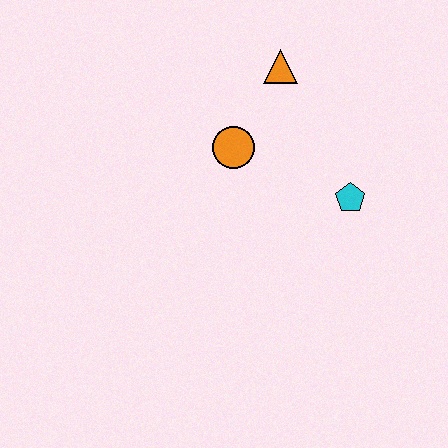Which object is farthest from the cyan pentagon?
The orange triangle is farthest from the cyan pentagon.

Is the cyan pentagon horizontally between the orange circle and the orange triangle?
No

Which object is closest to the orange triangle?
The orange circle is closest to the orange triangle.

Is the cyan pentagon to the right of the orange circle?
Yes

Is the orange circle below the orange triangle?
Yes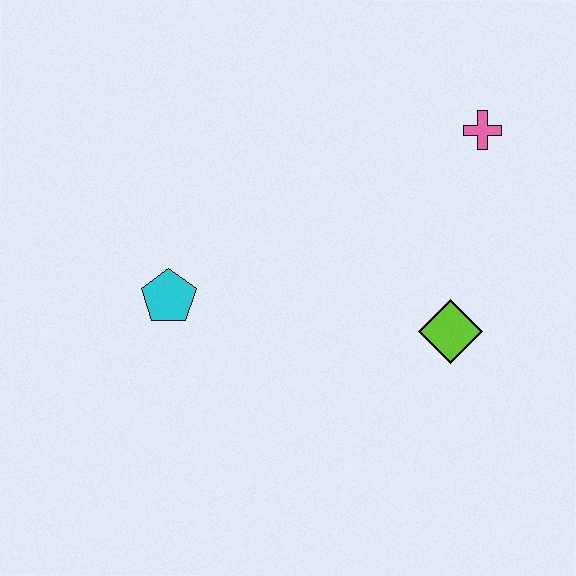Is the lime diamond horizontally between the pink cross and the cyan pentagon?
Yes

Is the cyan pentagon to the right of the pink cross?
No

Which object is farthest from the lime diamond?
The cyan pentagon is farthest from the lime diamond.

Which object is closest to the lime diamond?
The pink cross is closest to the lime diamond.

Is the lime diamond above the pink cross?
No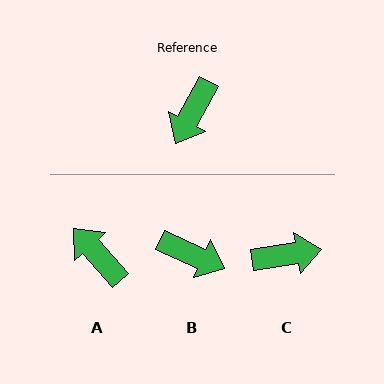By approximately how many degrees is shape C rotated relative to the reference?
Approximately 128 degrees counter-clockwise.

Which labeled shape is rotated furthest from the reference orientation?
C, about 128 degrees away.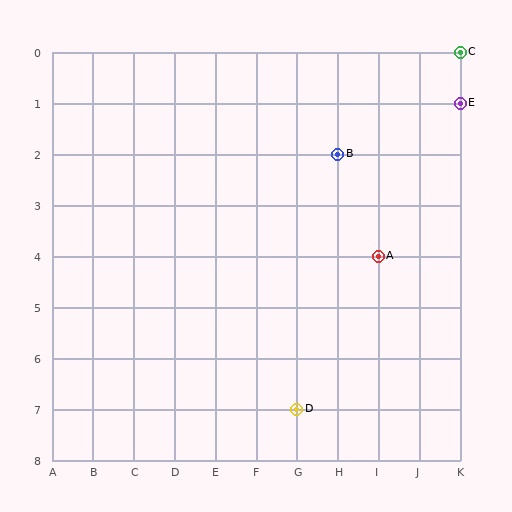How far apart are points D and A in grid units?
Points D and A are 2 columns and 3 rows apart (about 3.6 grid units diagonally).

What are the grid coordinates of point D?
Point D is at grid coordinates (G, 7).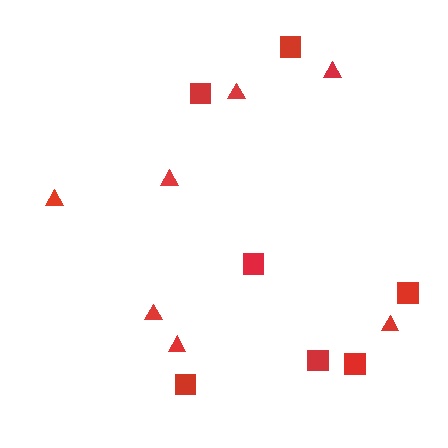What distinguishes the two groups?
There are 2 groups: one group of squares (7) and one group of triangles (7).